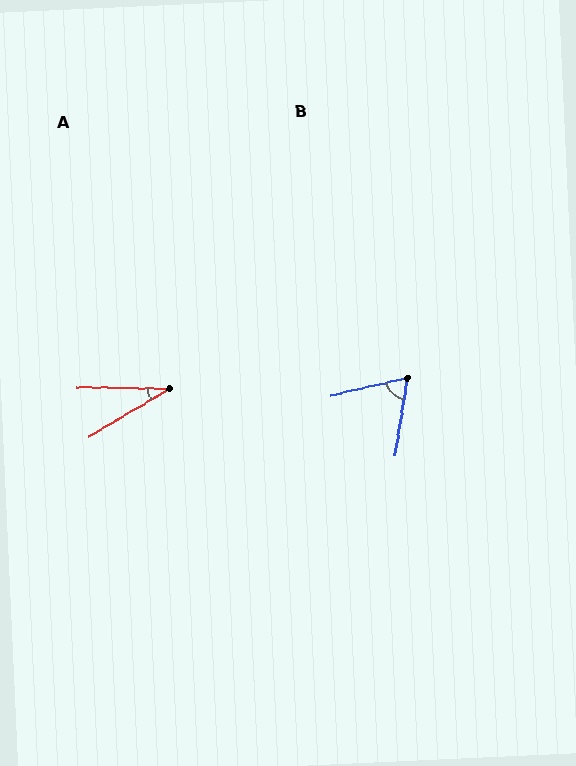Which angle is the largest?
B, at approximately 68 degrees.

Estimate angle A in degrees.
Approximately 32 degrees.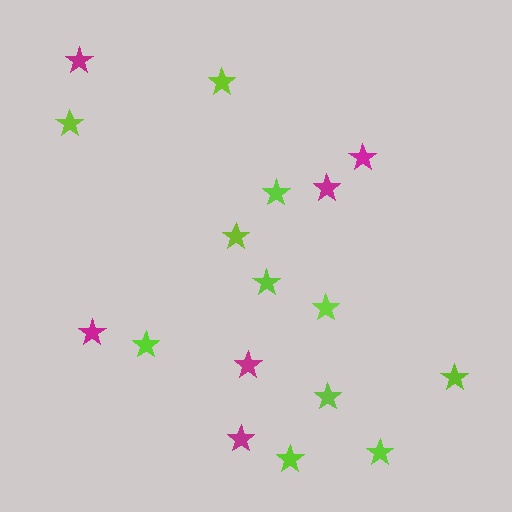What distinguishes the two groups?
There are 2 groups: one group of magenta stars (6) and one group of lime stars (11).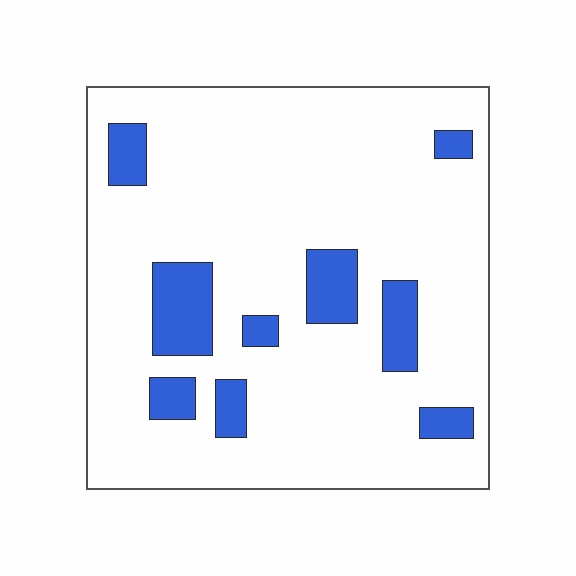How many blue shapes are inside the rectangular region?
9.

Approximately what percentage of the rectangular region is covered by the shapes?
Approximately 15%.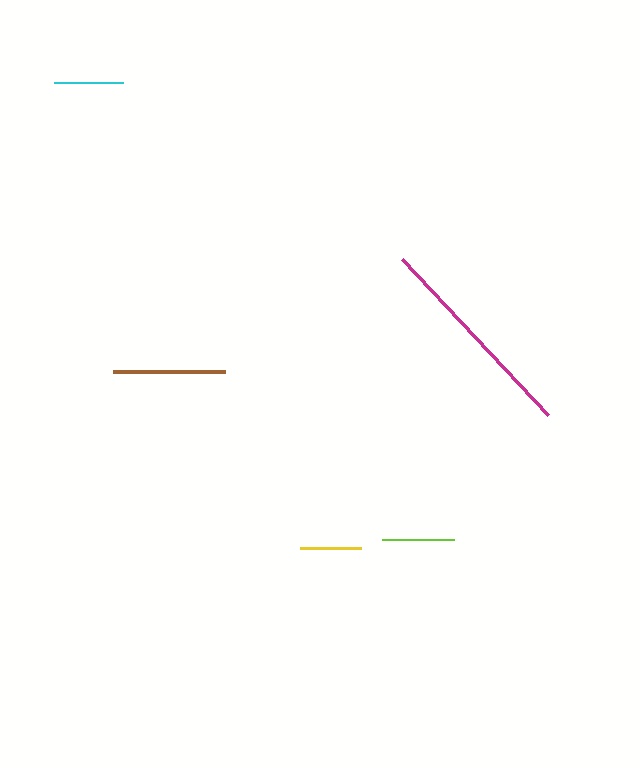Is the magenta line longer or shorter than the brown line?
The magenta line is longer than the brown line.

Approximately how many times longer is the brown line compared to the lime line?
The brown line is approximately 1.5 times the length of the lime line.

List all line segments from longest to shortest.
From longest to shortest: magenta, brown, lime, cyan, yellow.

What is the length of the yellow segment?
The yellow segment is approximately 61 pixels long.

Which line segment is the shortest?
The yellow line is the shortest at approximately 61 pixels.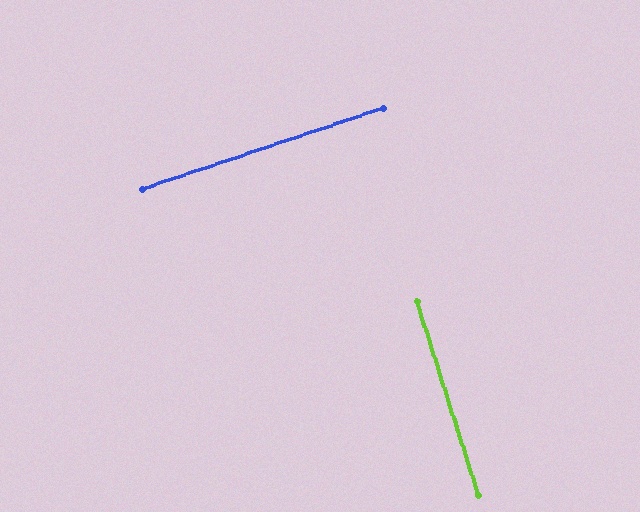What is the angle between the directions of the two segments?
Approximately 89 degrees.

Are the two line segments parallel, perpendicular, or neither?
Perpendicular — they meet at approximately 89°.